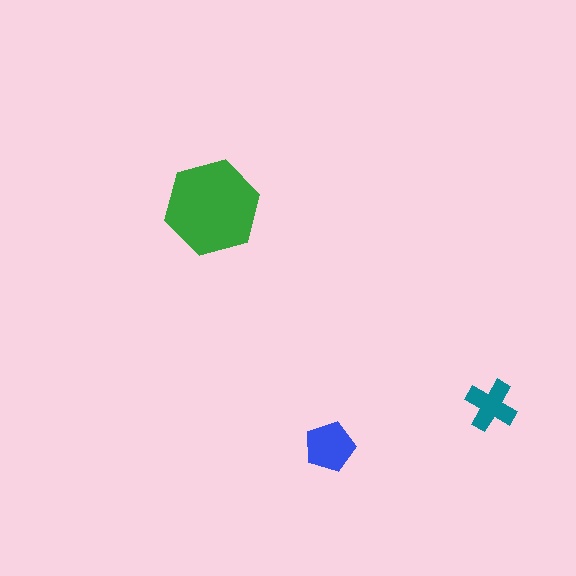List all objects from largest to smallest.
The green hexagon, the blue pentagon, the teal cross.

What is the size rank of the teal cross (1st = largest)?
3rd.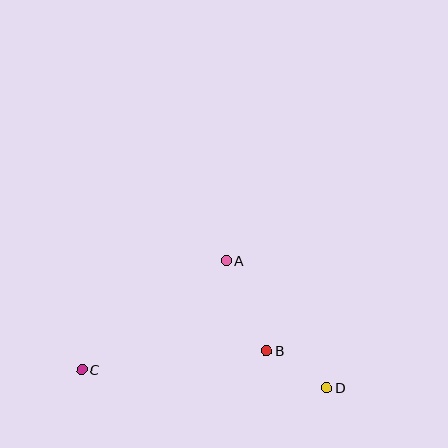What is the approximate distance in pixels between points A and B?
The distance between A and B is approximately 99 pixels.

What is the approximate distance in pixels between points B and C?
The distance between B and C is approximately 186 pixels.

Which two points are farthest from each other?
Points C and D are farthest from each other.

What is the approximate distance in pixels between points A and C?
The distance between A and C is approximately 181 pixels.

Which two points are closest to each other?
Points B and D are closest to each other.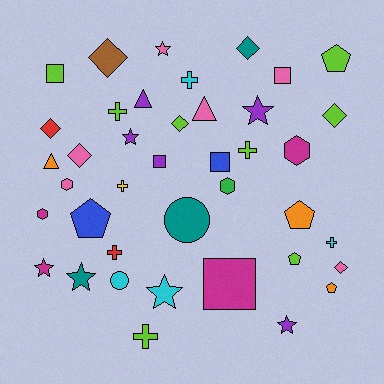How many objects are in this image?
There are 40 objects.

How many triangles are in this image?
There are 3 triangles.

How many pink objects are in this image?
There are 6 pink objects.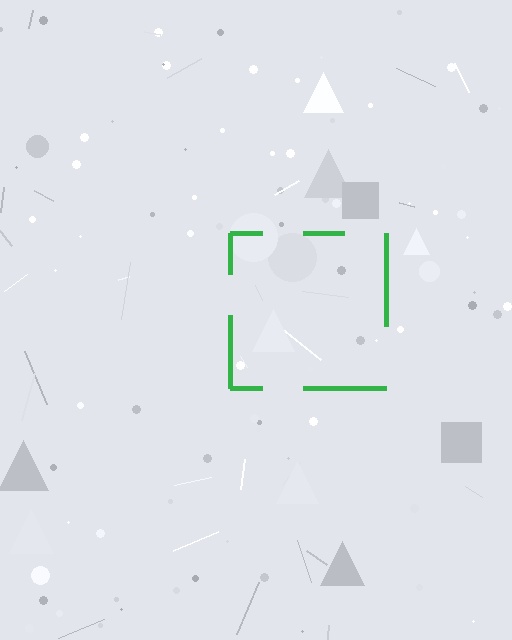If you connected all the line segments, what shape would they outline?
They would outline a square.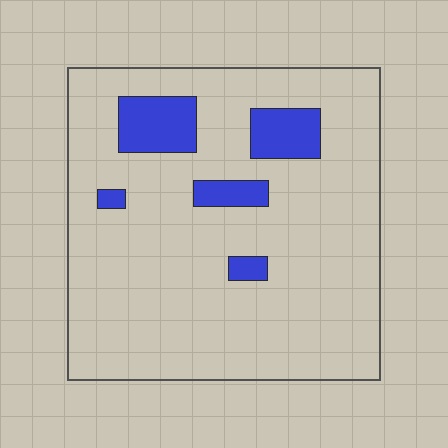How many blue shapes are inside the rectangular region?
5.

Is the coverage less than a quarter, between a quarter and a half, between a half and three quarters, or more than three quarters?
Less than a quarter.